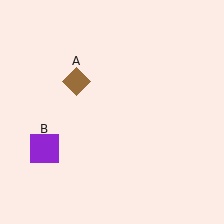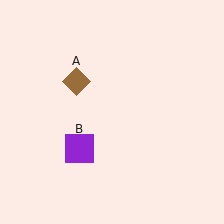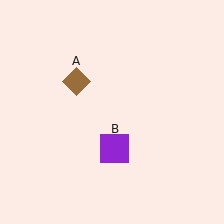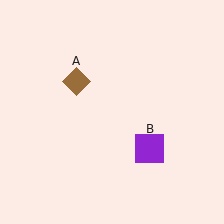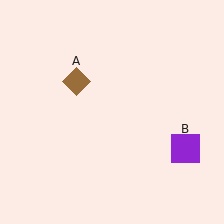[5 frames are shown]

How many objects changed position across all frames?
1 object changed position: purple square (object B).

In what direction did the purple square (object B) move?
The purple square (object B) moved right.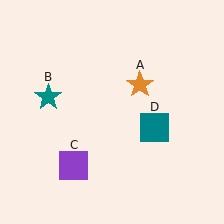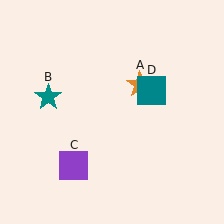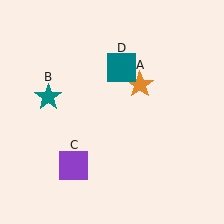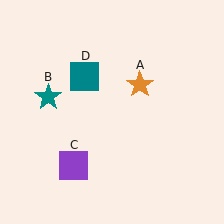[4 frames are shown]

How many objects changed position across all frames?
1 object changed position: teal square (object D).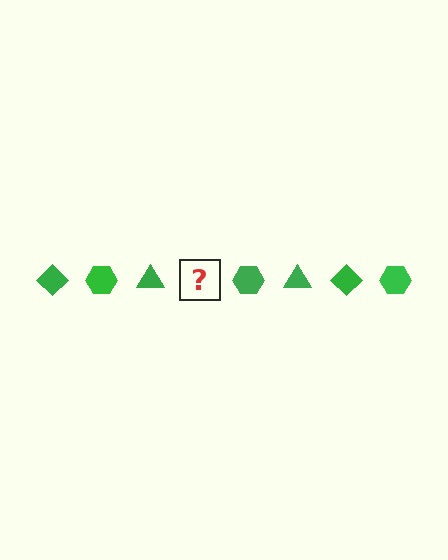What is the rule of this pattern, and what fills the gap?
The rule is that the pattern cycles through diamond, hexagon, triangle shapes in green. The gap should be filled with a green diamond.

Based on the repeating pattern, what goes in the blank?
The blank should be a green diamond.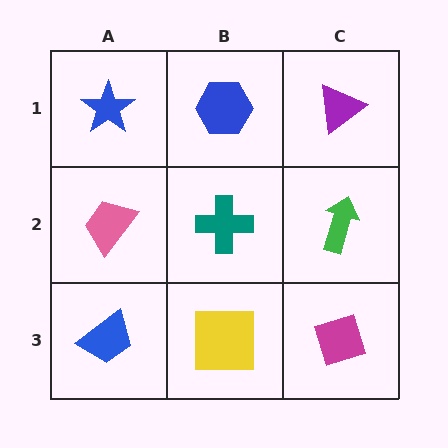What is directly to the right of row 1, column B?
A purple triangle.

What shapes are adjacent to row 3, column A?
A pink trapezoid (row 2, column A), a yellow square (row 3, column B).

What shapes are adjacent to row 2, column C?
A purple triangle (row 1, column C), a magenta diamond (row 3, column C), a teal cross (row 2, column B).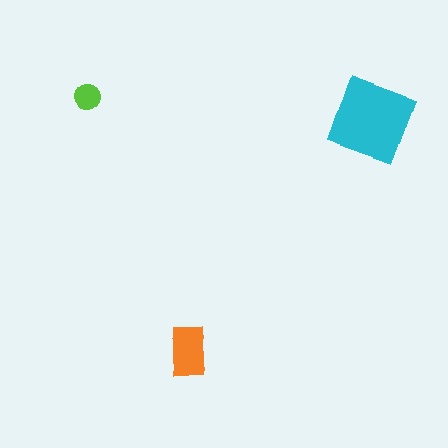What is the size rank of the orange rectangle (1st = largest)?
2nd.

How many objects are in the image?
There are 3 objects in the image.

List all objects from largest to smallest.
The cyan diamond, the orange rectangle, the lime circle.